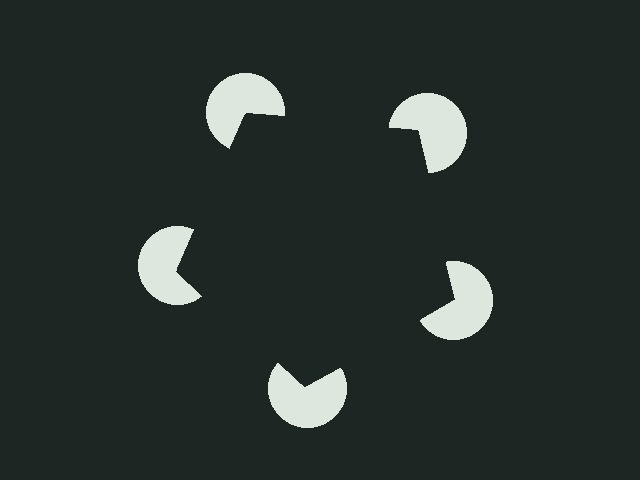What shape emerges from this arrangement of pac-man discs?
An illusory pentagon — its edges are inferred from the aligned wedge cuts in the pac-man discs, not physically drawn.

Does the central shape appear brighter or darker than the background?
It typically appears slightly darker than the background, even though no actual brightness change is drawn.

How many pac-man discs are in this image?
There are 5 — one at each vertex of the illusory pentagon.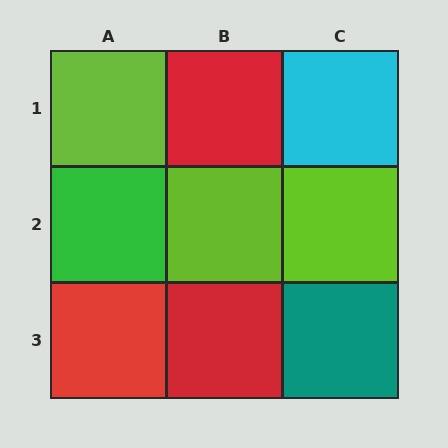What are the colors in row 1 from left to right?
Lime, red, cyan.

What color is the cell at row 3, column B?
Red.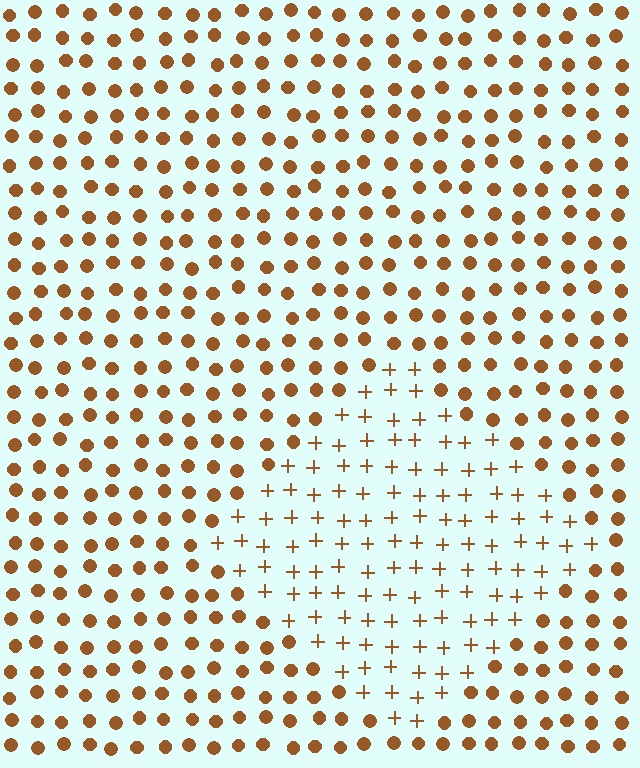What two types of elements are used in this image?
The image uses plus signs inside the diamond region and circles outside it.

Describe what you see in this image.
The image is filled with small brown elements arranged in a uniform grid. A diamond-shaped region contains plus signs, while the surrounding area contains circles. The boundary is defined purely by the change in element shape.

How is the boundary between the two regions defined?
The boundary is defined by a change in element shape: plus signs inside vs. circles outside. All elements share the same color and spacing.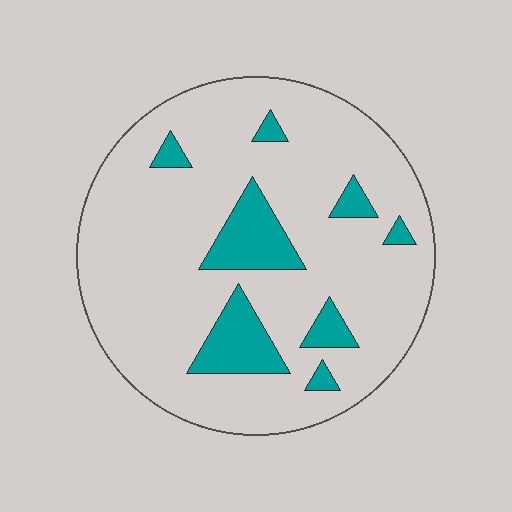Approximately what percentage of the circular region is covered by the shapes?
Approximately 15%.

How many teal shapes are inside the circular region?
8.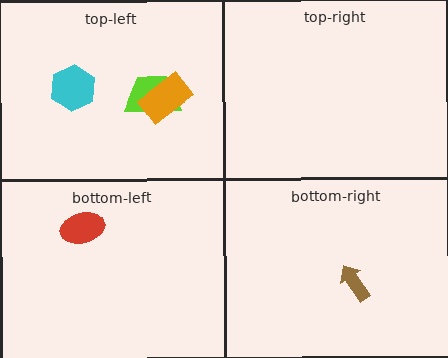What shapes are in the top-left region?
The cyan hexagon, the lime trapezoid, the orange rectangle.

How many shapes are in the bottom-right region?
1.